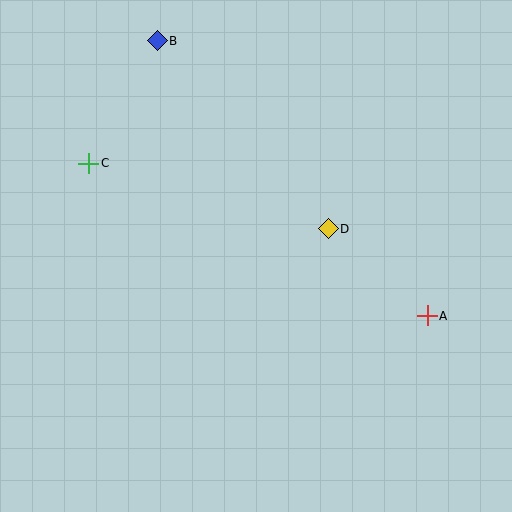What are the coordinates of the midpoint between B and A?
The midpoint between B and A is at (292, 178).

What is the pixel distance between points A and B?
The distance between A and B is 385 pixels.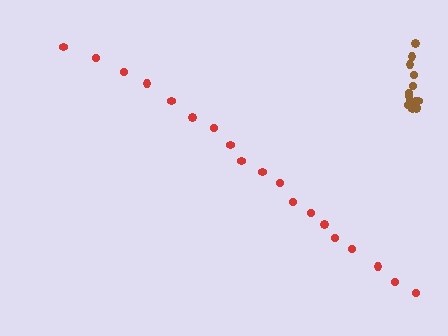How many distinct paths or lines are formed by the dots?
There are 2 distinct paths.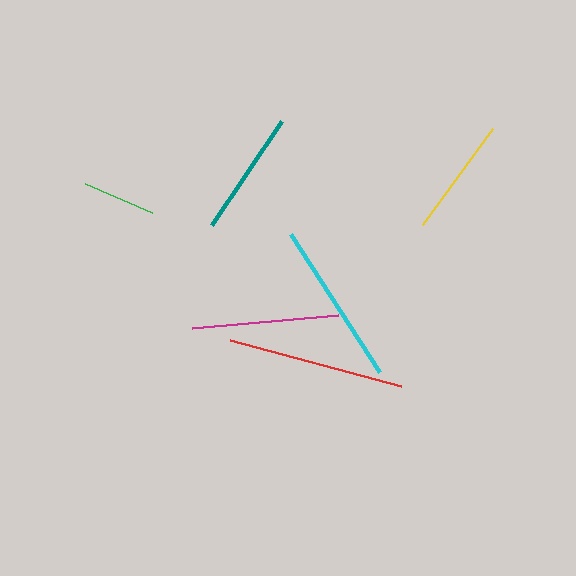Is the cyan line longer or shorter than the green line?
The cyan line is longer than the green line.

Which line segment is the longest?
The red line is the longest at approximately 177 pixels.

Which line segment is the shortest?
The green line is the shortest at approximately 73 pixels.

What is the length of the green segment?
The green segment is approximately 73 pixels long.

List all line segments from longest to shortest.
From longest to shortest: red, cyan, magenta, teal, yellow, green.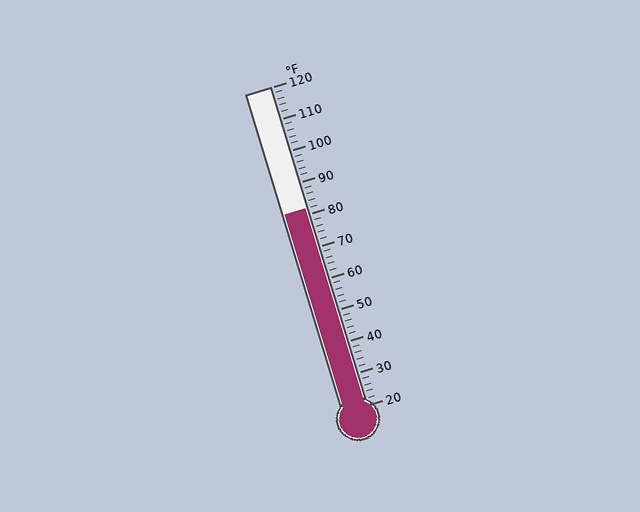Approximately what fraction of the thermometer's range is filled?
The thermometer is filled to approximately 60% of its range.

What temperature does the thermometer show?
The thermometer shows approximately 82°F.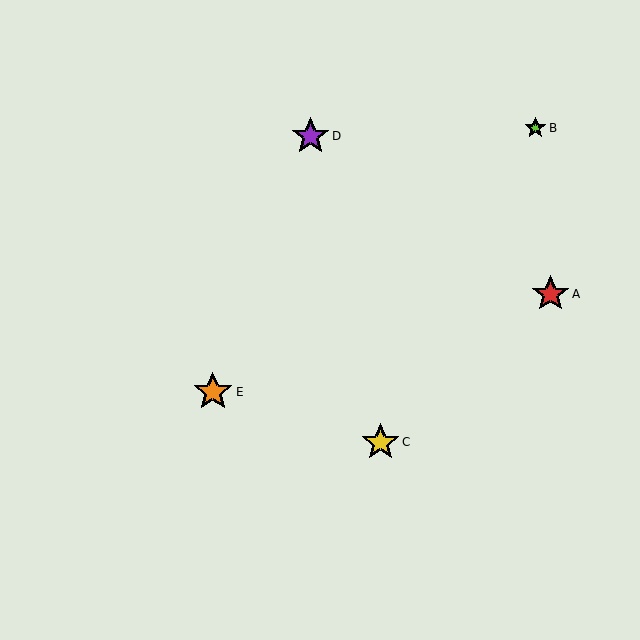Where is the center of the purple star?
The center of the purple star is at (310, 136).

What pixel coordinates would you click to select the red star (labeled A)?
Click at (551, 294) to select the red star A.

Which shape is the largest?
The orange star (labeled E) is the largest.